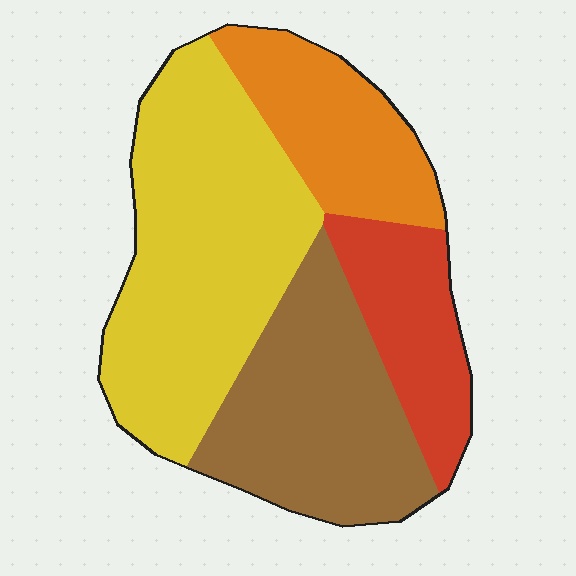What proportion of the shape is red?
Red takes up about one sixth (1/6) of the shape.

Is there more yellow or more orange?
Yellow.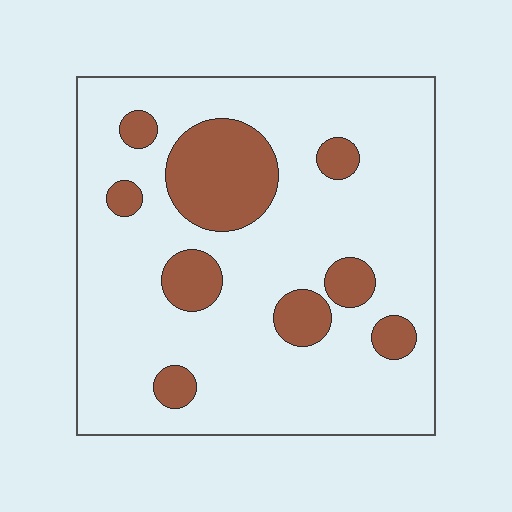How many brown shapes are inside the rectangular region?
9.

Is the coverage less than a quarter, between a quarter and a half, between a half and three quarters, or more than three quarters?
Less than a quarter.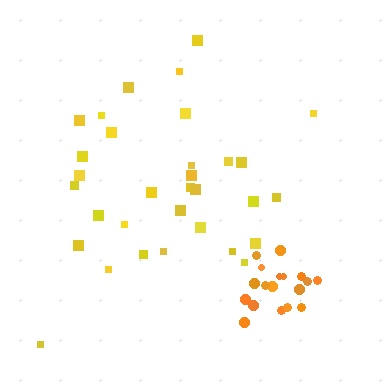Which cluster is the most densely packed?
Orange.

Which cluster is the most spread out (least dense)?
Yellow.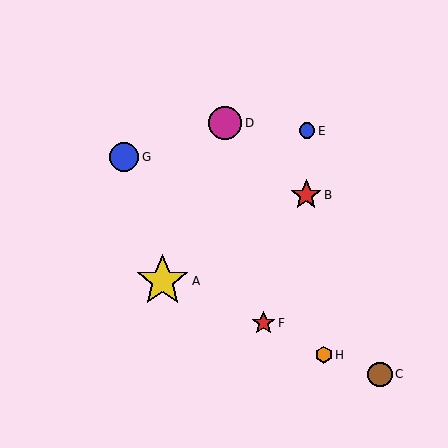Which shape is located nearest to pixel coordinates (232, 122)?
The magenta circle (labeled D) at (225, 123) is nearest to that location.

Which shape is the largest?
The yellow star (labeled A) is the largest.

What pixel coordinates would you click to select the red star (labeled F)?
Click at (263, 323) to select the red star F.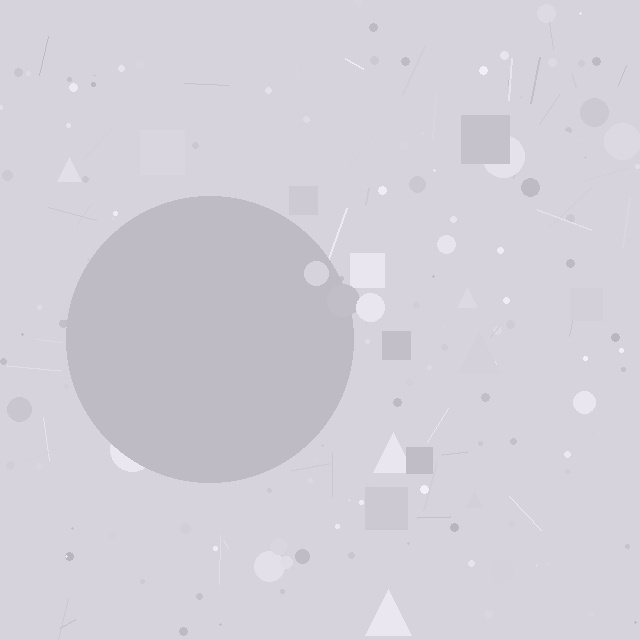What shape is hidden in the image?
A circle is hidden in the image.